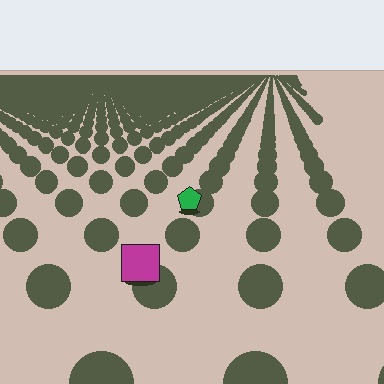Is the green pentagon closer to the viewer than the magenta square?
No. The magenta square is closer — you can tell from the texture gradient: the ground texture is coarser near it.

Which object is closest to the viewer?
The magenta square is closest. The texture marks near it are larger and more spread out.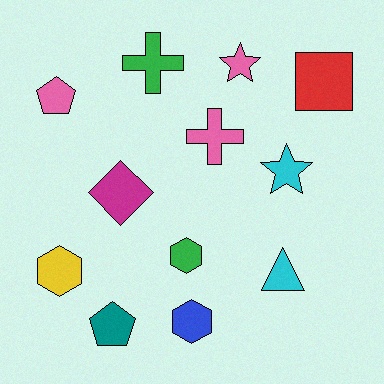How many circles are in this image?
There are no circles.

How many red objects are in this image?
There is 1 red object.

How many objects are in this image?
There are 12 objects.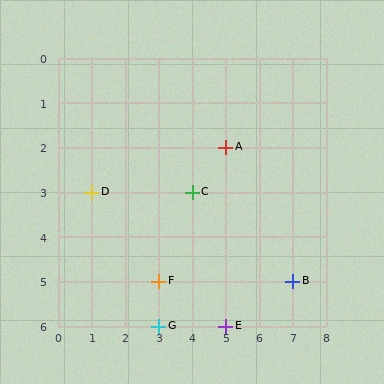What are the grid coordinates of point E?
Point E is at grid coordinates (5, 6).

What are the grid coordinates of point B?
Point B is at grid coordinates (7, 5).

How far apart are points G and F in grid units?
Points G and F are 1 row apart.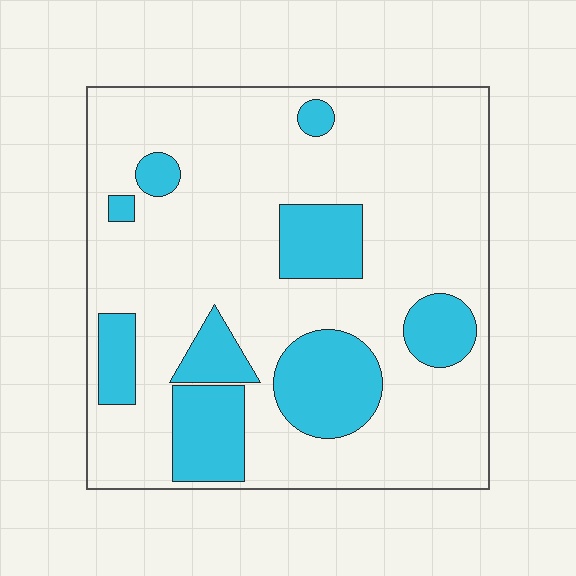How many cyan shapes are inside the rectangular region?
9.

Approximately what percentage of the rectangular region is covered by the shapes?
Approximately 25%.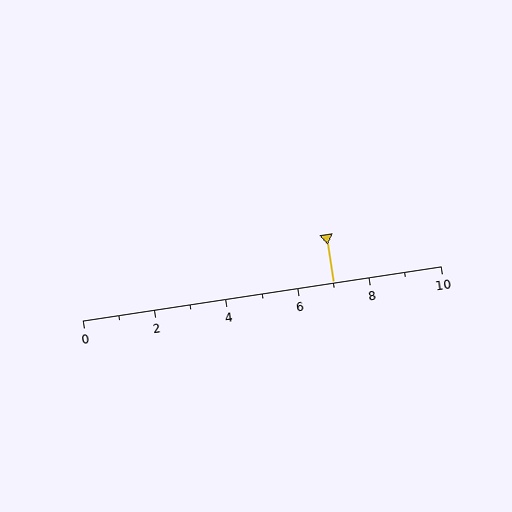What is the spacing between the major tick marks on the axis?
The major ticks are spaced 2 apart.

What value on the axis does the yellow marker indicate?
The marker indicates approximately 7.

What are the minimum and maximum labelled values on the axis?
The axis runs from 0 to 10.